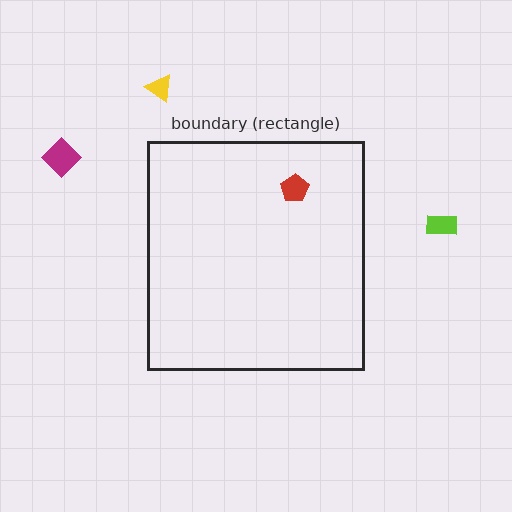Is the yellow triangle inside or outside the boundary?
Outside.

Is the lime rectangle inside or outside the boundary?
Outside.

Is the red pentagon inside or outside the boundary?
Inside.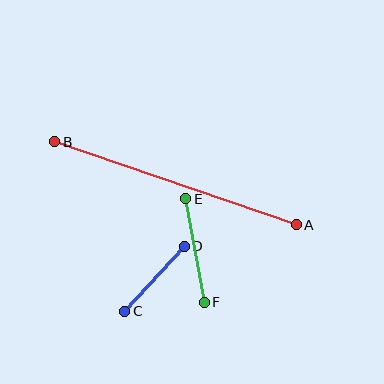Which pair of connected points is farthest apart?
Points A and B are farthest apart.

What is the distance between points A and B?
The distance is approximately 255 pixels.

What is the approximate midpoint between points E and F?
The midpoint is at approximately (195, 251) pixels.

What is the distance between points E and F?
The distance is approximately 105 pixels.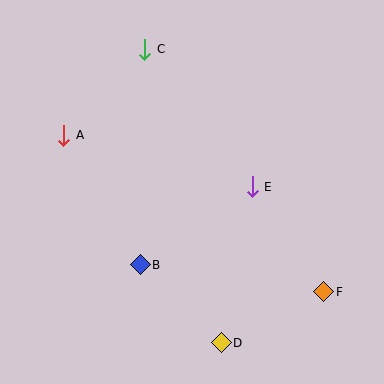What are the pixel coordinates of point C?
Point C is at (145, 49).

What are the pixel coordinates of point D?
Point D is at (221, 343).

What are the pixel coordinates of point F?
Point F is at (324, 292).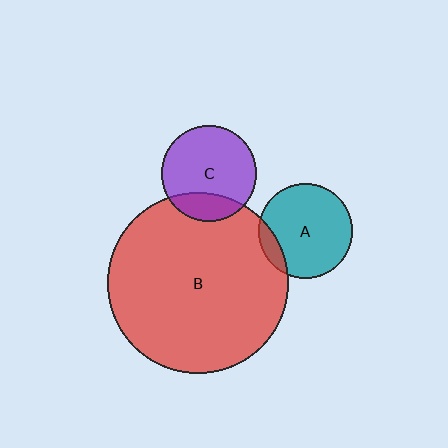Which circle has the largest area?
Circle B (red).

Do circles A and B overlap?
Yes.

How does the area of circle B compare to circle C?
Approximately 3.6 times.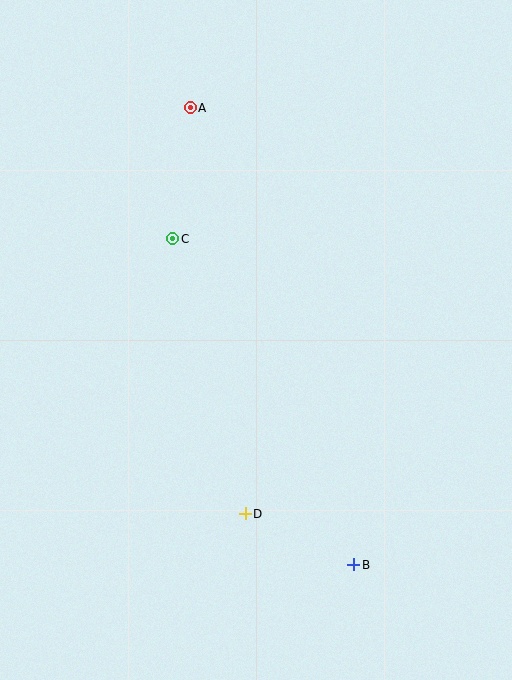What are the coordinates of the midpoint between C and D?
The midpoint between C and D is at (209, 376).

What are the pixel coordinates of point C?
Point C is at (173, 239).